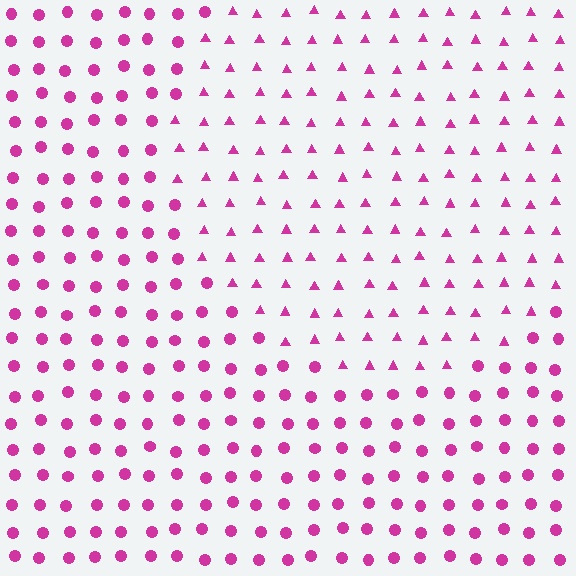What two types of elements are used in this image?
The image uses triangles inside the circle region and circles outside it.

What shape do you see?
I see a circle.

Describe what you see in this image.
The image is filled with small magenta elements arranged in a uniform grid. A circle-shaped region contains triangles, while the surrounding area contains circles. The boundary is defined purely by the change in element shape.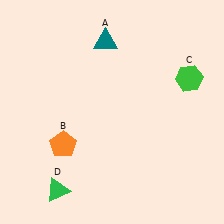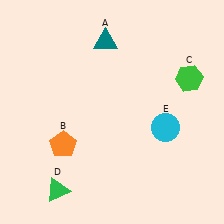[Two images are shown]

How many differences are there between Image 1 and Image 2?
There is 1 difference between the two images.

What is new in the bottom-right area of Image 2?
A cyan circle (E) was added in the bottom-right area of Image 2.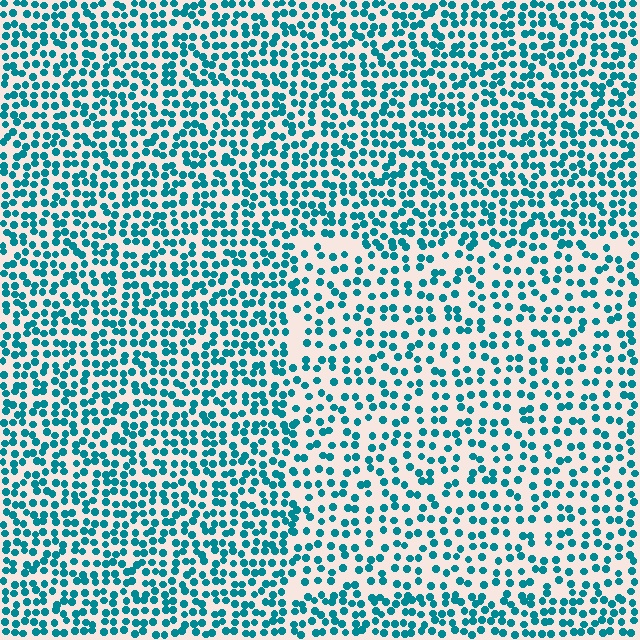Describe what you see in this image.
The image contains small teal elements arranged at two different densities. A rectangle-shaped region is visible where the elements are less densely packed than the surrounding area.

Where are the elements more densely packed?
The elements are more densely packed outside the rectangle boundary.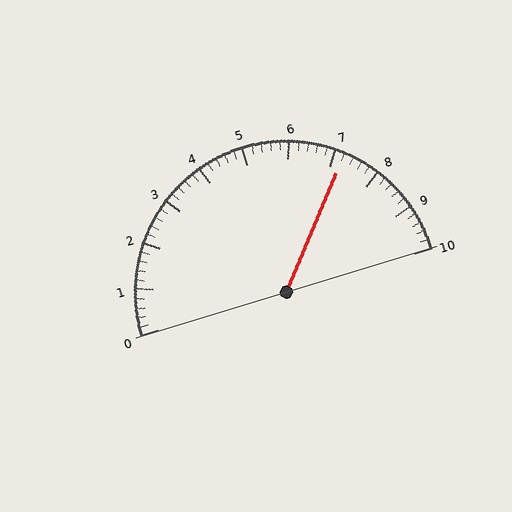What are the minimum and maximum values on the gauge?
The gauge ranges from 0 to 10.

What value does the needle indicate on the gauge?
The needle indicates approximately 7.2.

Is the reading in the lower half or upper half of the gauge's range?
The reading is in the upper half of the range (0 to 10).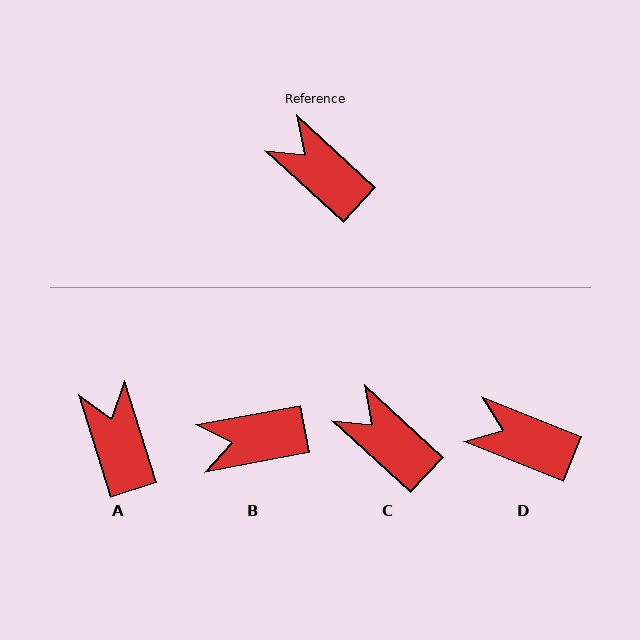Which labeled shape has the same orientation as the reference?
C.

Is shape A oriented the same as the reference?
No, it is off by about 30 degrees.